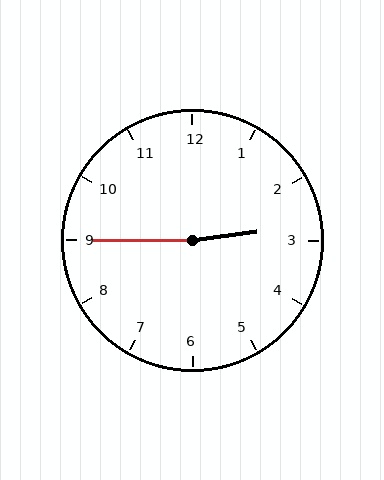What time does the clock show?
2:45.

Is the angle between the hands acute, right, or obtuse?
It is obtuse.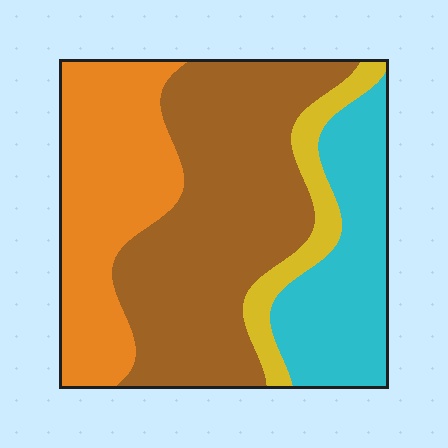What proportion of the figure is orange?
Orange takes up about one quarter (1/4) of the figure.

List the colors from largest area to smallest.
From largest to smallest: brown, orange, cyan, yellow.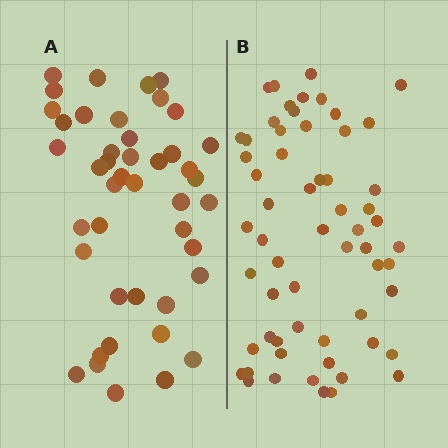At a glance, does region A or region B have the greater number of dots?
Region B (the right region) has more dots.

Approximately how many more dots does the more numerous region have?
Region B has approximately 15 more dots than region A.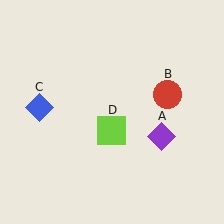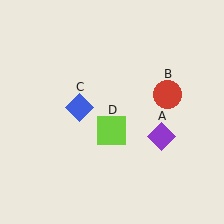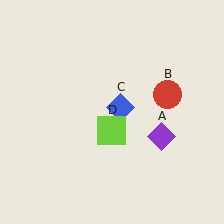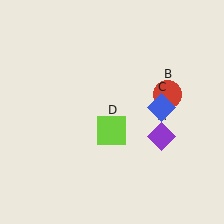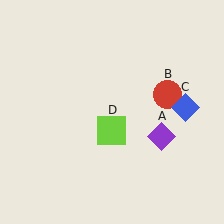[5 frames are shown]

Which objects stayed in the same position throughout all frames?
Purple diamond (object A) and red circle (object B) and lime square (object D) remained stationary.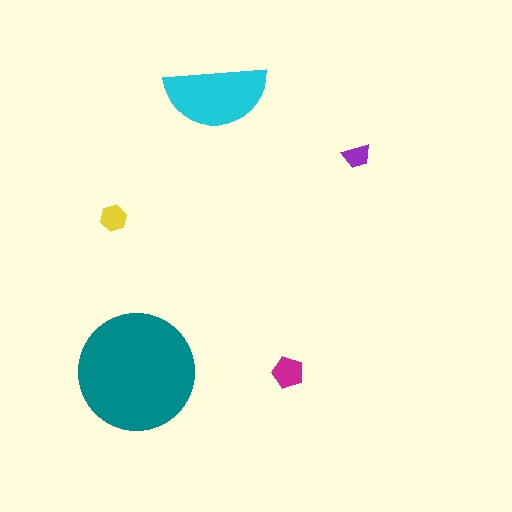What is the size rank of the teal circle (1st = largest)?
1st.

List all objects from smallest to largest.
The purple trapezoid, the yellow hexagon, the magenta pentagon, the cyan semicircle, the teal circle.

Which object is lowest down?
The magenta pentagon is bottommost.